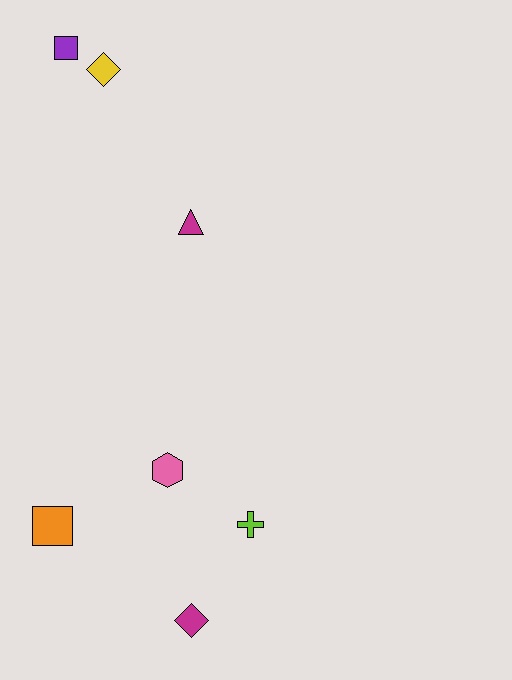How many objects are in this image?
There are 7 objects.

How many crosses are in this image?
There is 1 cross.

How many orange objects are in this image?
There is 1 orange object.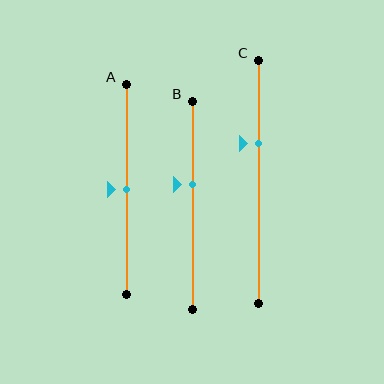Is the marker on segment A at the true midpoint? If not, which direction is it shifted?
Yes, the marker on segment A is at the true midpoint.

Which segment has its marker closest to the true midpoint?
Segment A has its marker closest to the true midpoint.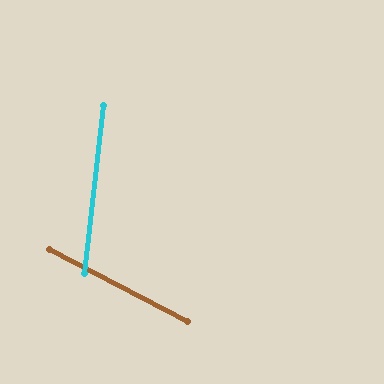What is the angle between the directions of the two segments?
Approximately 69 degrees.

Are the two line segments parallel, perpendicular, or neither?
Neither parallel nor perpendicular — they differ by about 69°.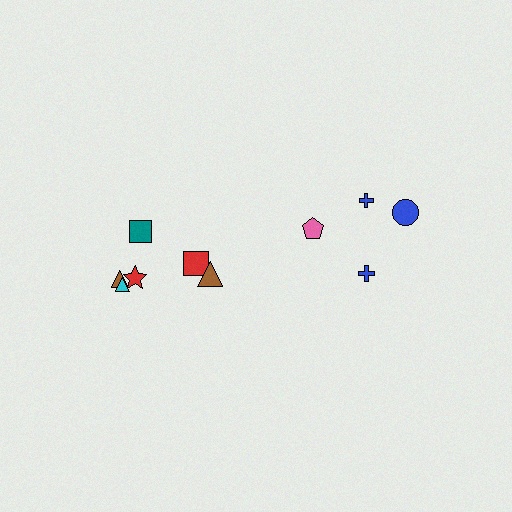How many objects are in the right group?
There are 4 objects.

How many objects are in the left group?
There are 6 objects.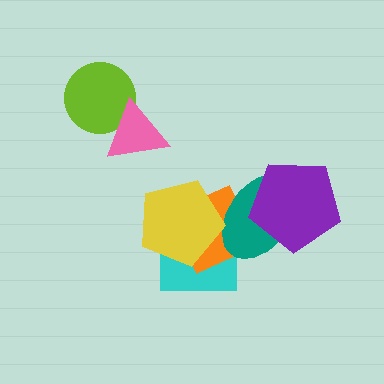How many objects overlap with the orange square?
3 objects overlap with the orange square.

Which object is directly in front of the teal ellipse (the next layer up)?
The purple pentagon is directly in front of the teal ellipse.